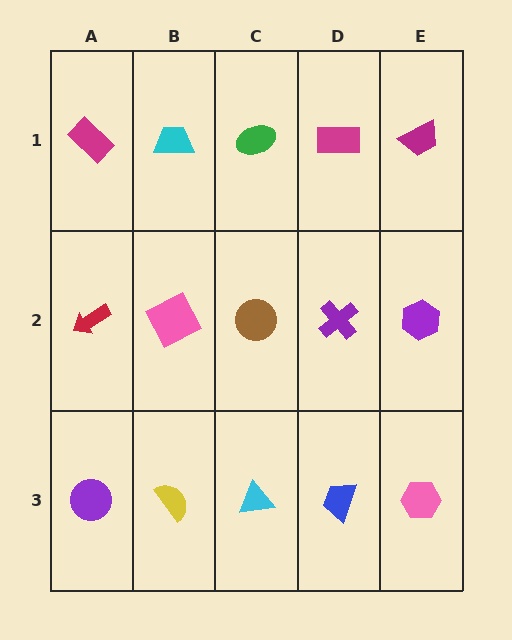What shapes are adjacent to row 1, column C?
A brown circle (row 2, column C), a cyan trapezoid (row 1, column B), a magenta rectangle (row 1, column D).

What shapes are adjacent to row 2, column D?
A magenta rectangle (row 1, column D), a blue trapezoid (row 3, column D), a brown circle (row 2, column C), a purple hexagon (row 2, column E).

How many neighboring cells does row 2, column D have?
4.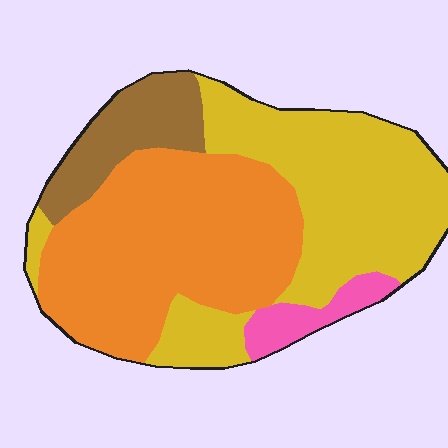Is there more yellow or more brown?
Yellow.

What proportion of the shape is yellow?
Yellow takes up between a quarter and a half of the shape.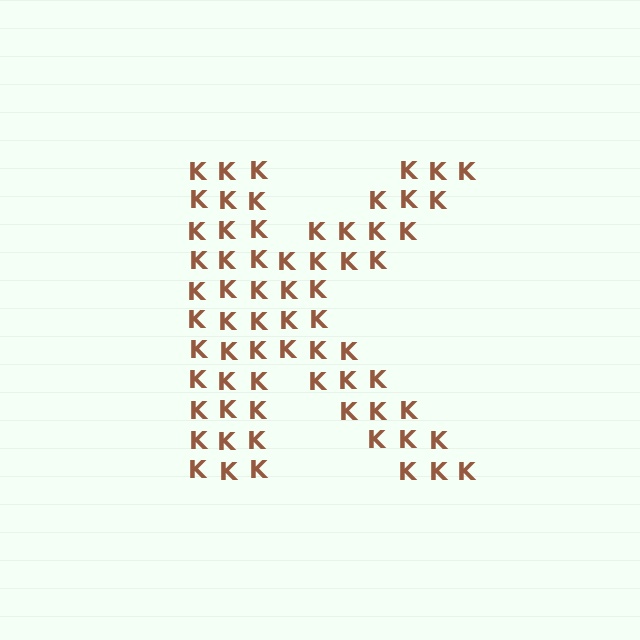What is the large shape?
The large shape is the letter K.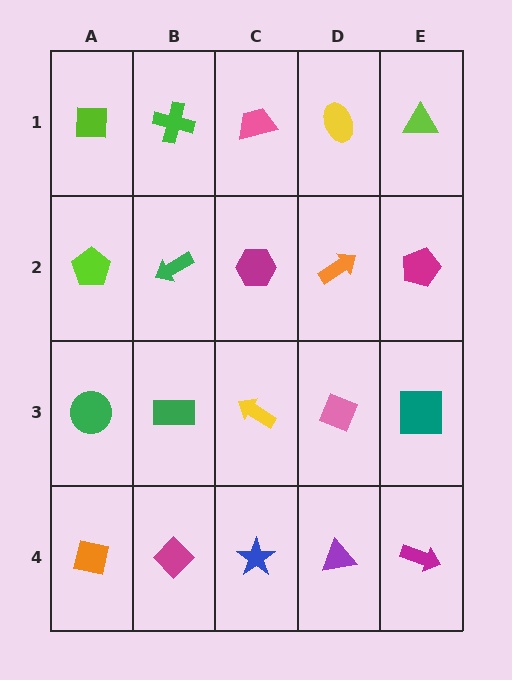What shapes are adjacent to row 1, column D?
An orange arrow (row 2, column D), a pink trapezoid (row 1, column C), a lime triangle (row 1, column E).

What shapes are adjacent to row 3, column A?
A lime pentagon (row 2, column A), an orange square (row 4, column A), a green rectangle (row 3, column B).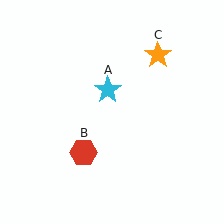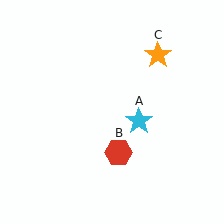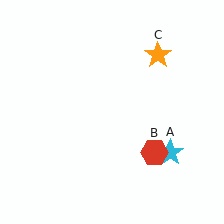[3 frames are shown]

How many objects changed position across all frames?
2 objects changed position: cyan star (object A), red hexagon (object B).